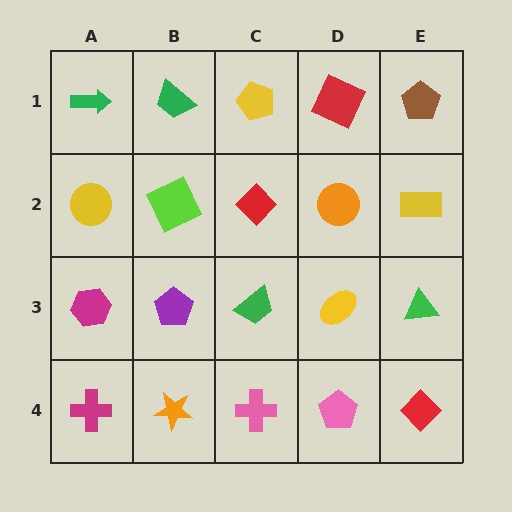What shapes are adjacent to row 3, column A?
A yellow circle (row 2, column A), a magenta cross (row 4, column A), a purple pentagon (row 3, column B).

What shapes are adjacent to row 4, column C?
A green trapezoid (row 3, column C), an orange star (row 4, column B), a pink pentagon (row 4, column D).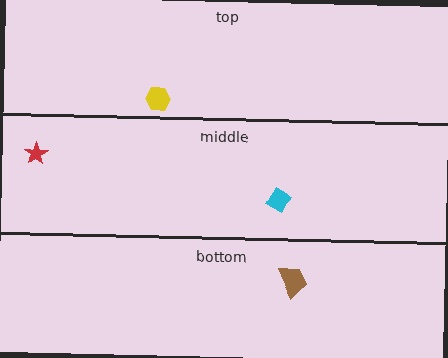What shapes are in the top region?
The yellow hexagon.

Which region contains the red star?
The middle region.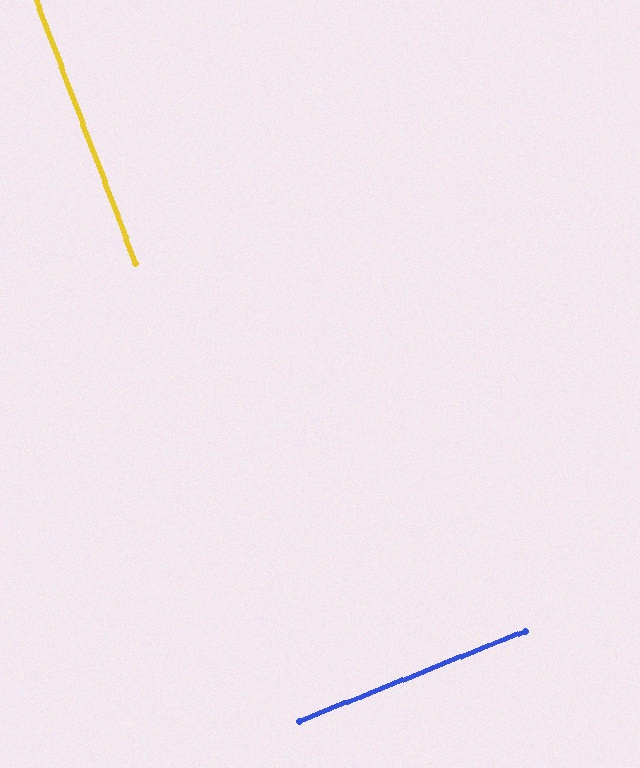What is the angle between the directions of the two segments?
Approximately 89 degrees.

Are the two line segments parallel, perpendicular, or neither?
Perpendicular — they meet at approximately 89°.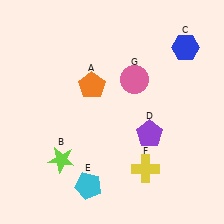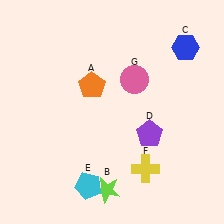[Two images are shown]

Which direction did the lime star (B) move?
The lime star (B) moved right.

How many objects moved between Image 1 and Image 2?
1 object moved between the two images.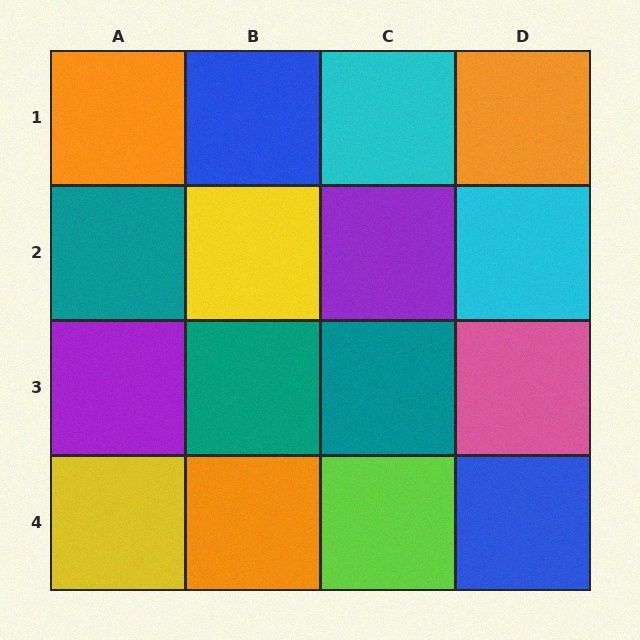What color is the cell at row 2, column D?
Cyan.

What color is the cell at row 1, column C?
Cyan.